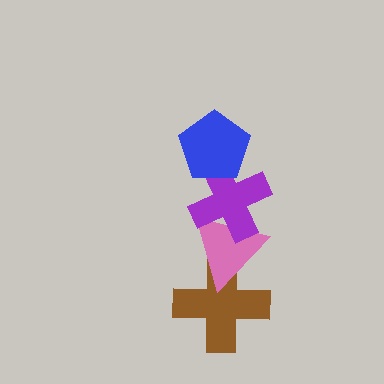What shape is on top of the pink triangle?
The purple cross is on top of the pink triangle.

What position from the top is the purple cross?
The purple cross is 2nd from the top.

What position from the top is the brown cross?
The brown cross is 4th from the top.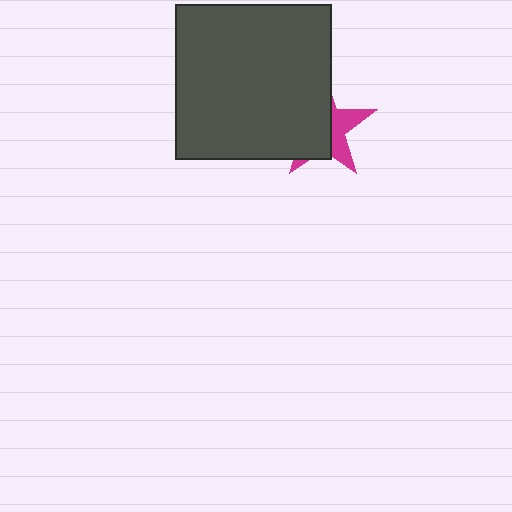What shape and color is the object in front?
The object in front is a dark gray square.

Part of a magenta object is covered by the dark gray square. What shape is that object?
It is a star.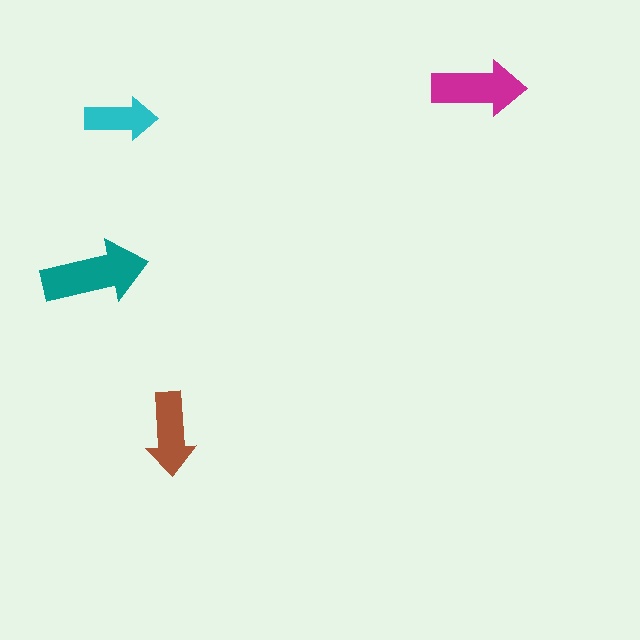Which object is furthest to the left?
The teal arrow is leftmost.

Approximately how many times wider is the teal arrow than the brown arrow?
About 1.5 times wider.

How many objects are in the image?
There are 4 objects in the image.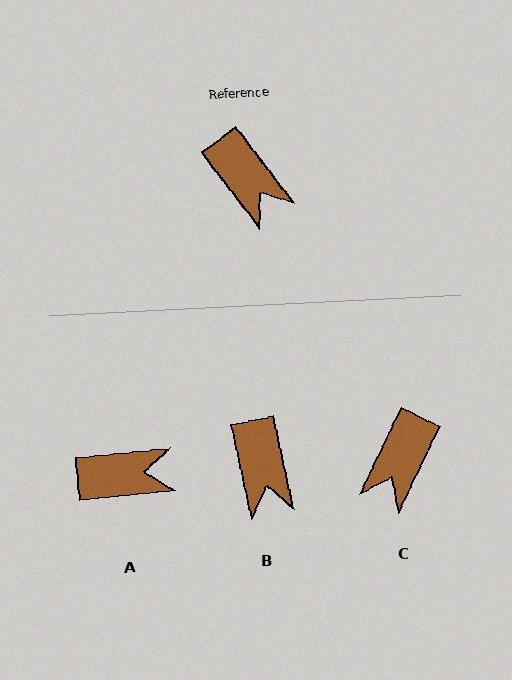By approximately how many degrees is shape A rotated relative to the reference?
Approximately 58 degrees counter-clockwise.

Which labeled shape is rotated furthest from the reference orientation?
C, about 63 degrees away.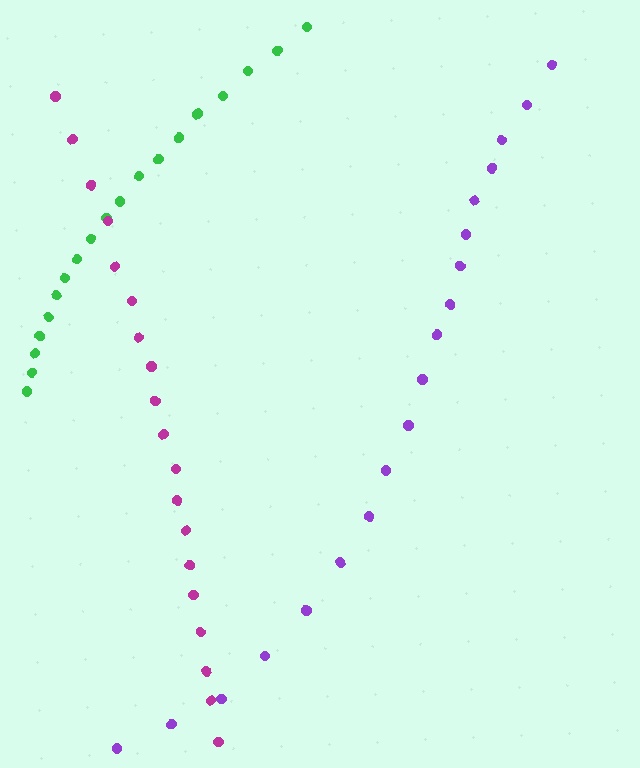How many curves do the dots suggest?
There are 3 distinct paths.